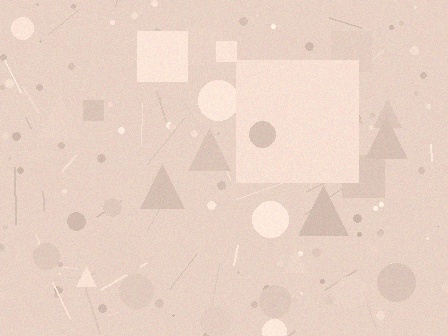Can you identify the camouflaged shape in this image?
The camouflaged shape is a square.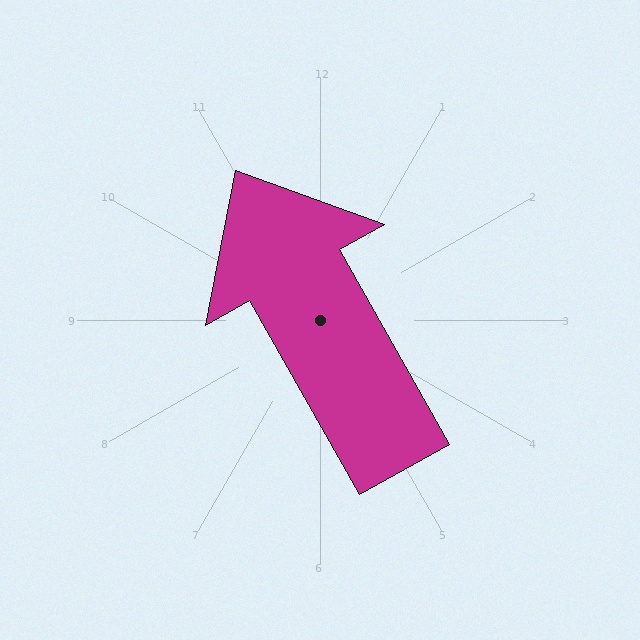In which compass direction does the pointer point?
Northwest.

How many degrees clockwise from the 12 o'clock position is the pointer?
Approximately 331 degrees.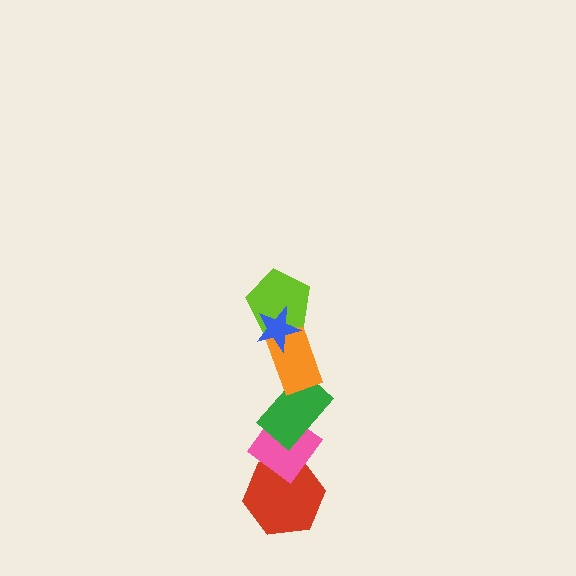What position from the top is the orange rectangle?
The orange rectangle is 3rd from the top.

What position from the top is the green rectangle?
The green rectangle is 4th from the top.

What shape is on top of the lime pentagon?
The blue star is on top of the lime pentagon.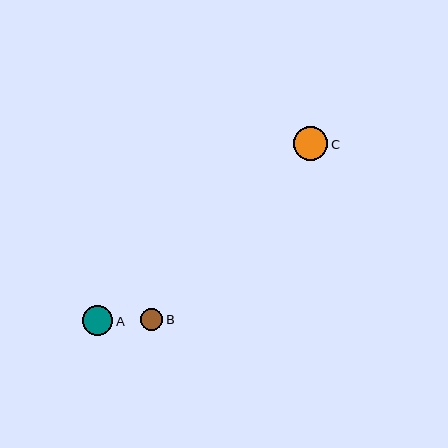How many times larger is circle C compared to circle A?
Circle C is approximately 1.1 times the size of circle A.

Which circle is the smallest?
Circle B is the smallest with a size of approximately 22 pixels.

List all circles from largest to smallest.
From largest to smallest: C, A, B.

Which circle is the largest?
Circle C is the largest with a size of approximately 35 pixels.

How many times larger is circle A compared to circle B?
Circle A is approximately 1.4 times the size of circle B.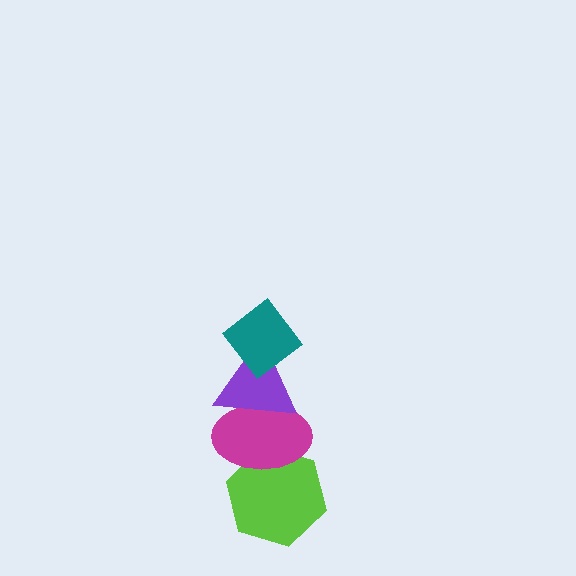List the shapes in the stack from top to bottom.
From top to bottom: the teal diamond, the purple triangle, the magenta ellipse, the lime hexagon.